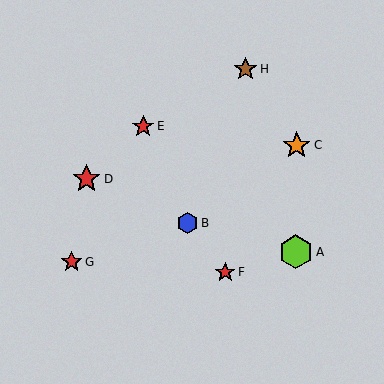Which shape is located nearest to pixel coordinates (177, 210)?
The blue hexagon (labeled B) at (187, 223) is nearest to that location.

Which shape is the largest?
The lime hexagon (labeled A) is the largest.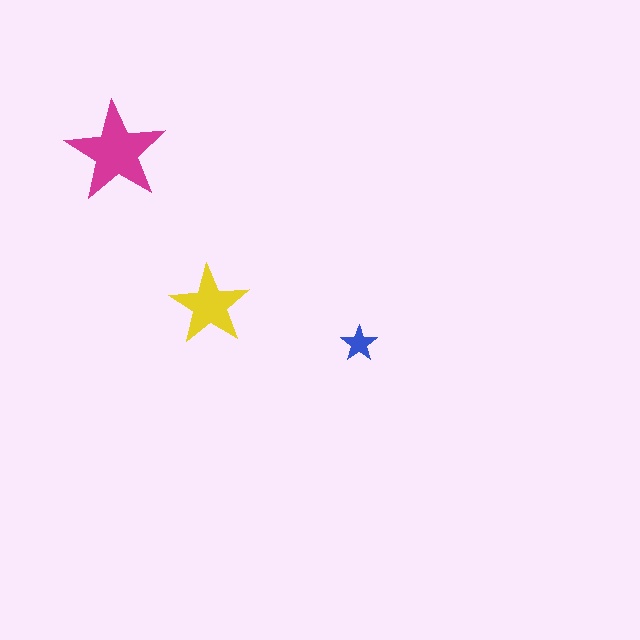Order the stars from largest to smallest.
the magenta one, the yellow one, the blue one.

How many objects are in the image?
There are 3 objects in the image.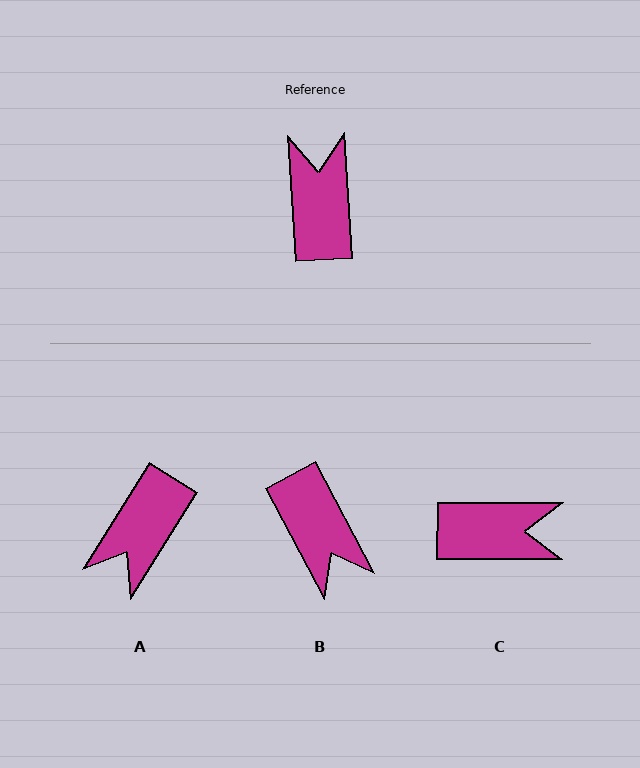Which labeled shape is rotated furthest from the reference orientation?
B, about 156 degrees away.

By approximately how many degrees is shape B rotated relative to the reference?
Approximately 156 degrees clockwise.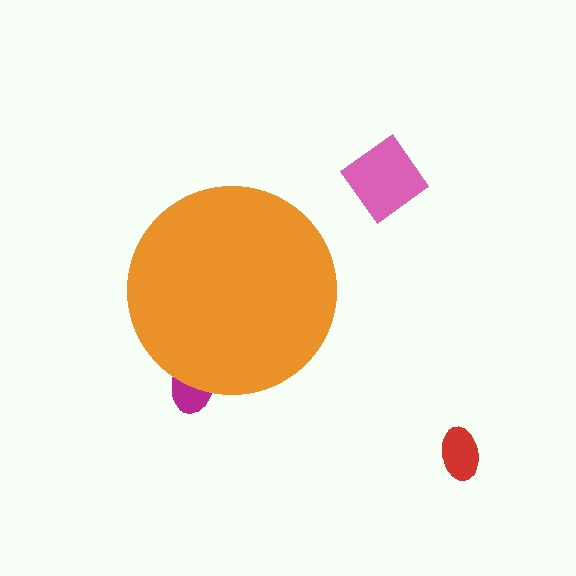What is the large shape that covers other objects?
An orange circle.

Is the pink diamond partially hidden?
No, the pink diamond is fully visible.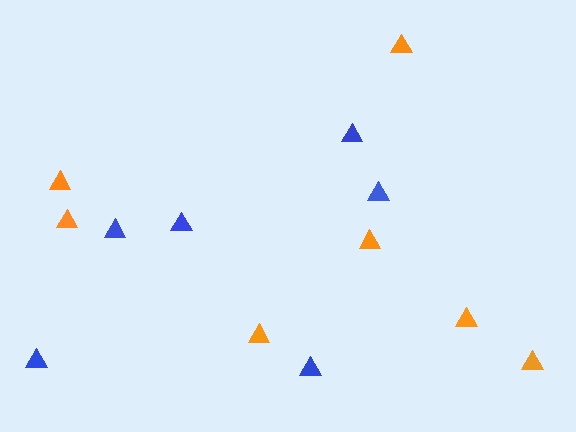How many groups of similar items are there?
There are 2 groups: one group of orange triangles (7) and one group of blue triangles (6).